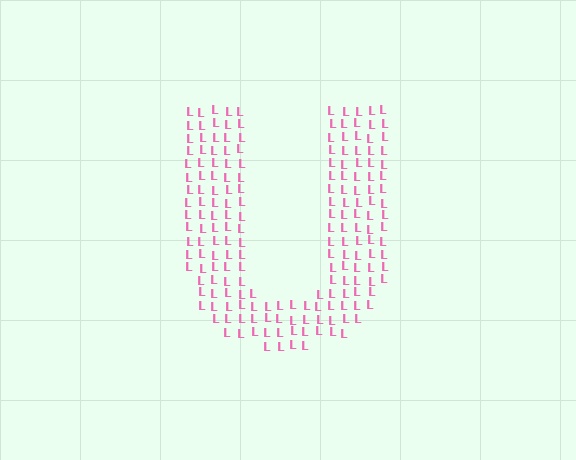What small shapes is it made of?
It is made of small letter L's.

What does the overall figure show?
The overall figure shows the letter U.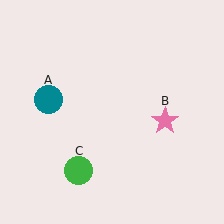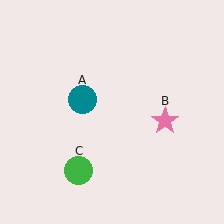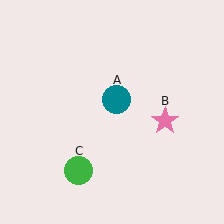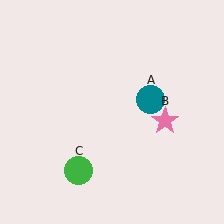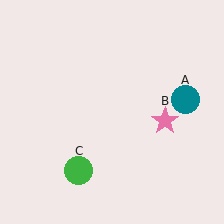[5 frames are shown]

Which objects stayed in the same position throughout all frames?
Pink star (object B) and green circle (object C) remained stationary.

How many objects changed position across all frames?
1 object changed position: teal circle (object A).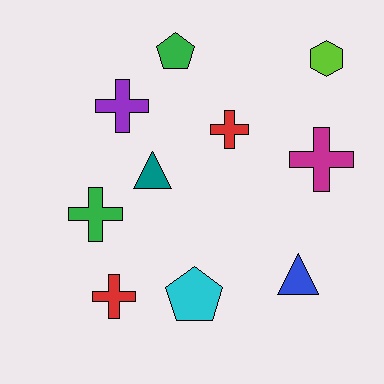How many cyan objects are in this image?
There is 1 cyan object.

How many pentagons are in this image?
There are 2 pentagons.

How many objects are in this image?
There are 10 objects.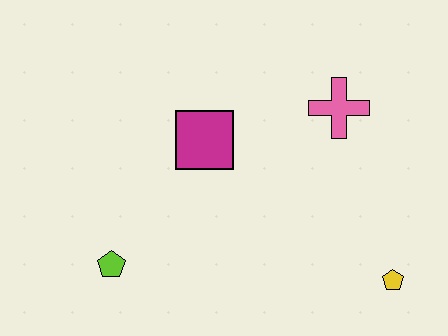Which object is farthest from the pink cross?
The lime pentagon is farthest from the pink cross.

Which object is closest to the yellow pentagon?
The pink cross is closest to the yellow pentagon.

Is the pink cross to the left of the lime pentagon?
No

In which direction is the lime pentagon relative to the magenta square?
The lime pentagon is below the magenta square.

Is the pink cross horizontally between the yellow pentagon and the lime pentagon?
Yes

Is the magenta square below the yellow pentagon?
No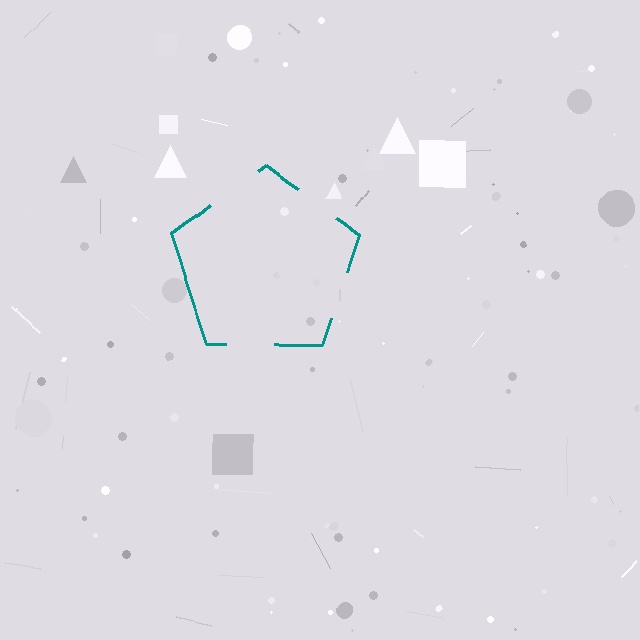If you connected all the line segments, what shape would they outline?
They would outline a pentagon.